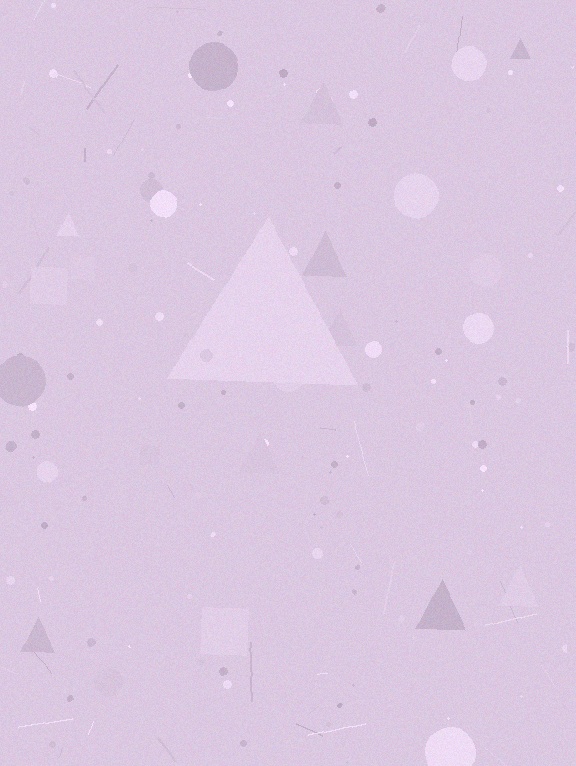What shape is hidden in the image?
A triangle is hidden in the image.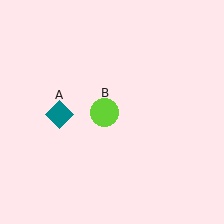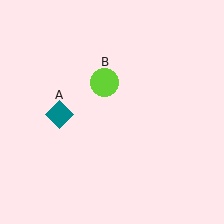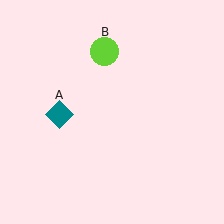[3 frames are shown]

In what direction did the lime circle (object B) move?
The lime circle (object B) moved up.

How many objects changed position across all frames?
1 object changed position: lime circle (object B).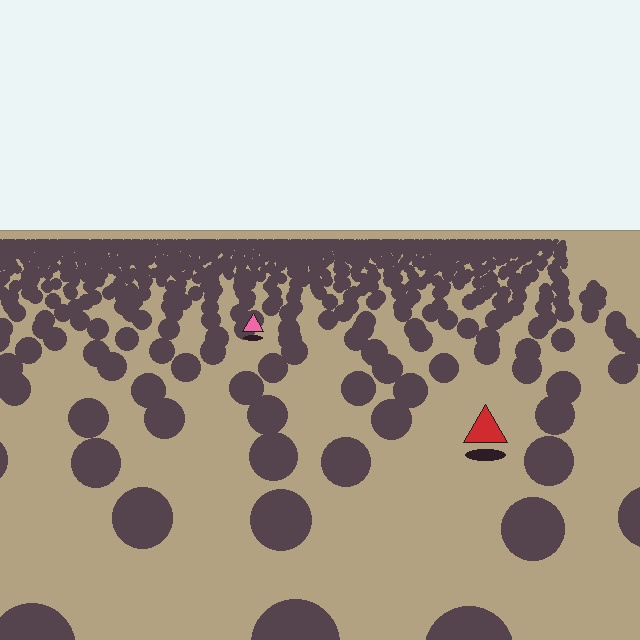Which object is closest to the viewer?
The red triangle is closest. The texture marks near it are larger and more spread out.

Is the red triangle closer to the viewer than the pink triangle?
Yes. The red triangle is closer — you can tell from the texture gradient: the ground texture is coarser near it.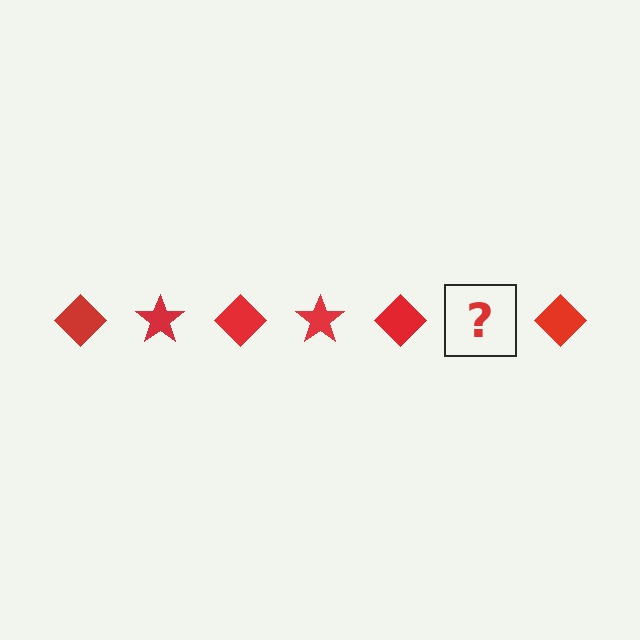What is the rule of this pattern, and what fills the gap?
The rule is that the pattern cycles through diamond, star shapes in red. The gap should be filled with a red star.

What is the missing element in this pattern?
The missing element is a red star.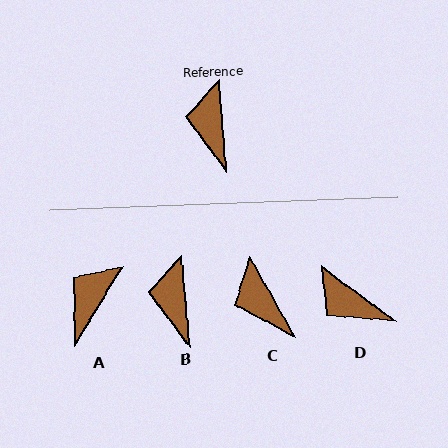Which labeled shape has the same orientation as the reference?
B.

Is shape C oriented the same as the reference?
No, it is off by about 24 degrees.